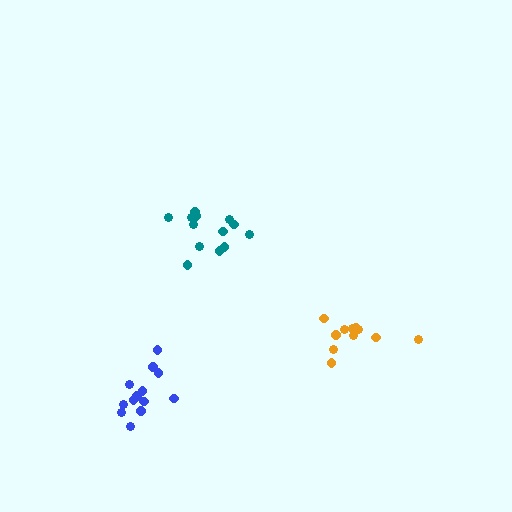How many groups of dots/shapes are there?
There are 3 groups.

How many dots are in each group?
Group 1: 13 dots, Group 2: 11 dots, Group 3: 13 dots (37 total).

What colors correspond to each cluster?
The clusters are colored: blue, orange, teal.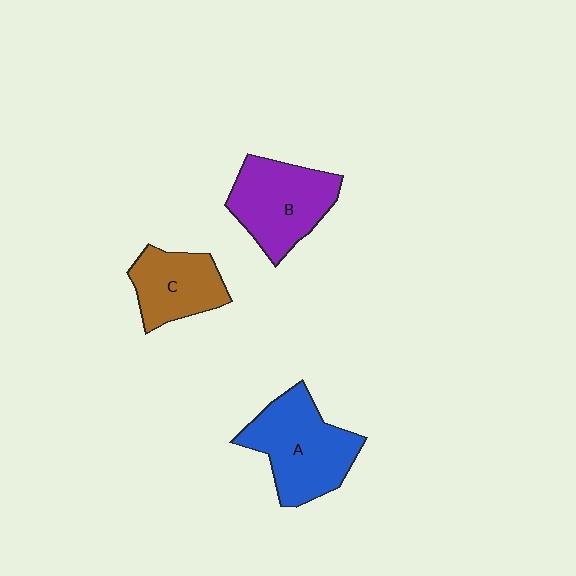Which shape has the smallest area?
Shape C (brown).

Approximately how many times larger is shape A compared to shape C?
Approximately 1.5 times.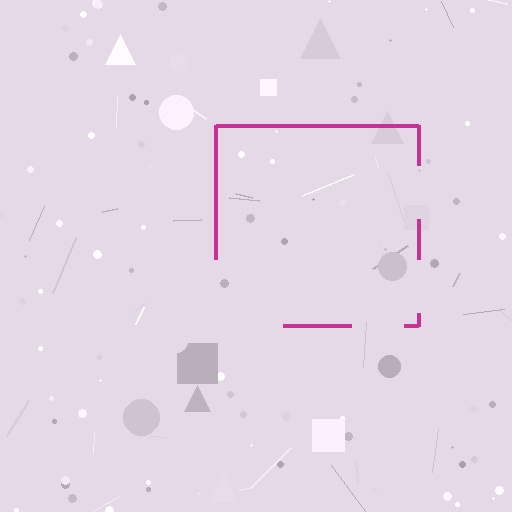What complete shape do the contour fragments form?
The contour fragments form a square.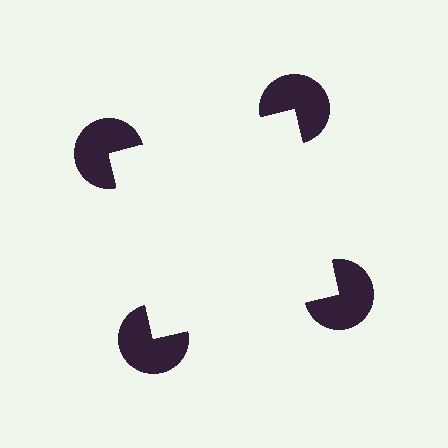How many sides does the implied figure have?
4 sides.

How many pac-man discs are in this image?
There are 4 — one at each vertex of the illusory square.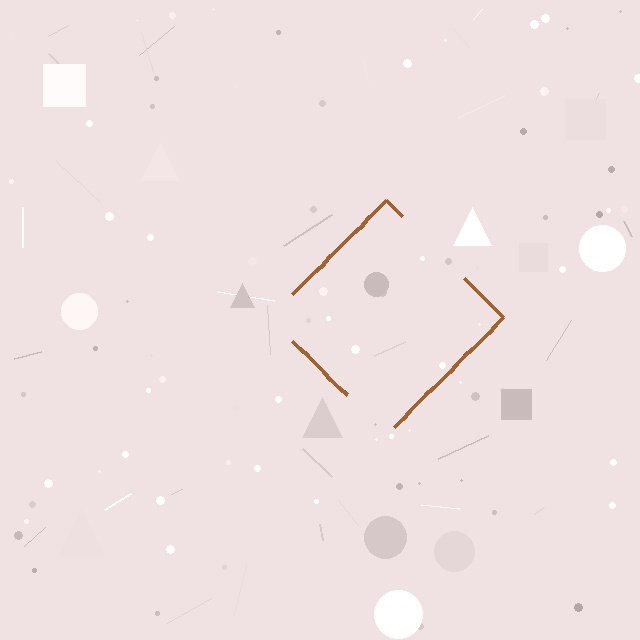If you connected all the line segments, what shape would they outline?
They would outline a diamond.